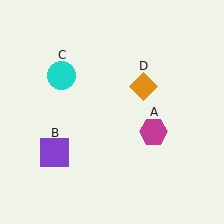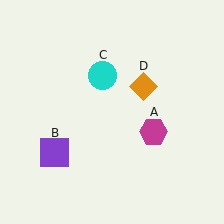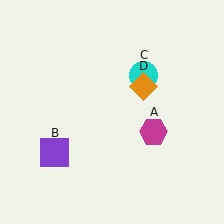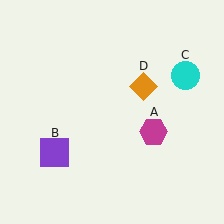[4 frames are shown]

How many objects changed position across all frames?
1 object changed position: cyan circle (object C).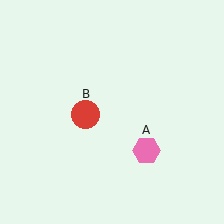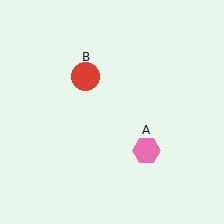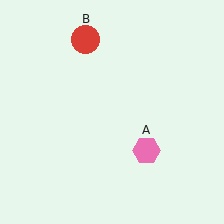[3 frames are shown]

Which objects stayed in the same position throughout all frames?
Pink hexagon (object A) remained stationary.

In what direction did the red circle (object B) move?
The red circle (object B) moved up.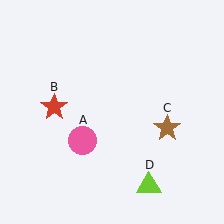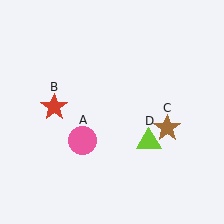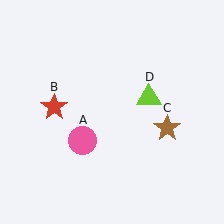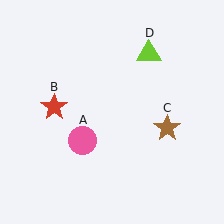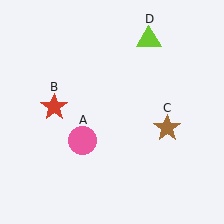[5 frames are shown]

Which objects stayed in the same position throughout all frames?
Pink circle (object A) and red star (object B) and brown star (object C) remained stationary.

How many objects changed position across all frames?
1 object changed position: lime triangle (object D).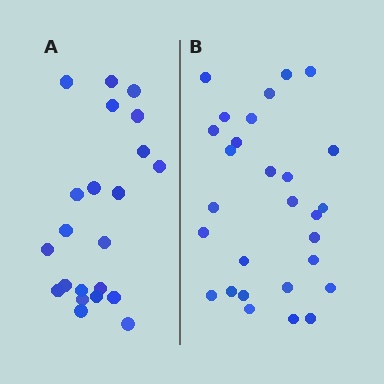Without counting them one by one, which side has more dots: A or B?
Region B (the right region) has more dots.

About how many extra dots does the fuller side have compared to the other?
Region B has about 6 more dots than region A.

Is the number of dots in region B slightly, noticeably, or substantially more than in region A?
Region B has noticeably more, but not dramatically so. The ratio is roughly 1.3 to 1.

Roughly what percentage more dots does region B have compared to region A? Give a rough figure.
About 25% more.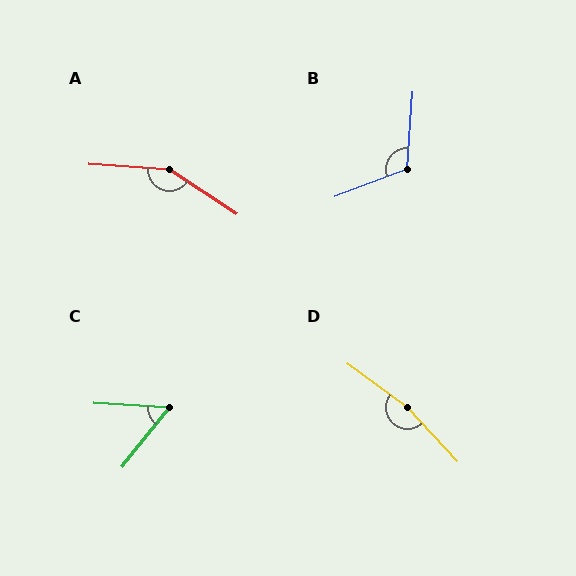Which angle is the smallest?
C, at approximately 55 degrees.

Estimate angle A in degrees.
Approximately 150 degrees.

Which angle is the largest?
D, at approximately 169 degrees.